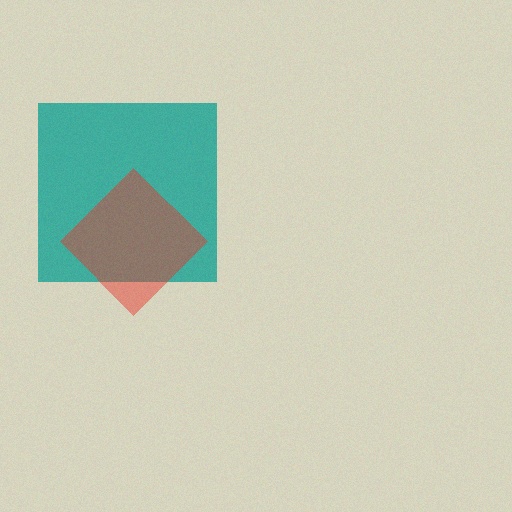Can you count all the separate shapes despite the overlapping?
Yes, there are 2 separate shapes.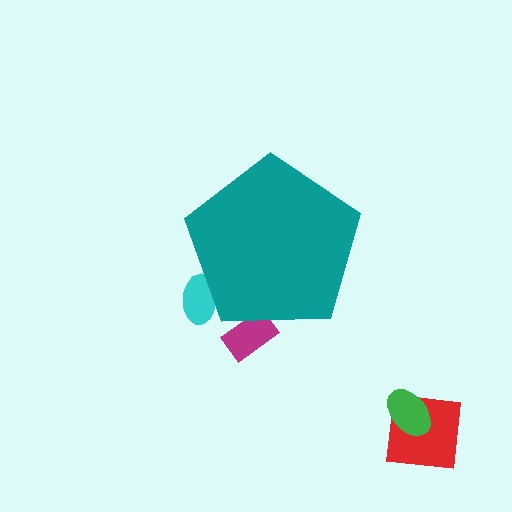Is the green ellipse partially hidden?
No, the green ellipse is fully visible.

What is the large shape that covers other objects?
A teal pentagon.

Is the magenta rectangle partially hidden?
Yes, the magenta rectangle is partially hidden behind the teal pentagon.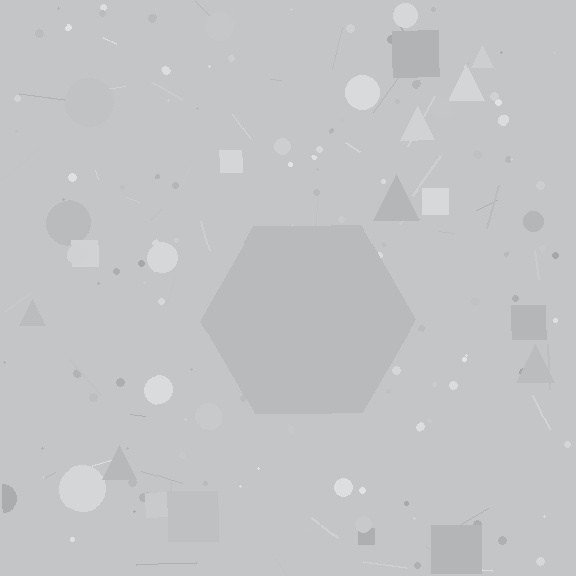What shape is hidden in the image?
A hexagon is hidden in the image.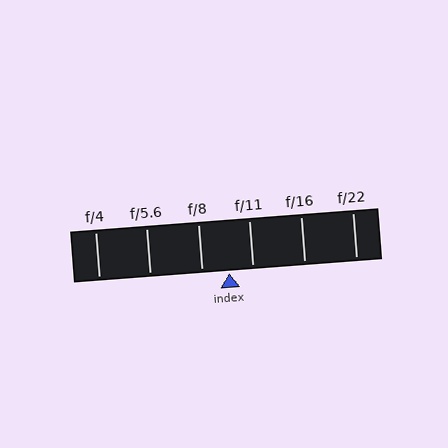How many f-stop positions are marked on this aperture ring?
There are 6 f-stop positions marked.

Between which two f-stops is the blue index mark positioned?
The index mark is between f/8 and f/11.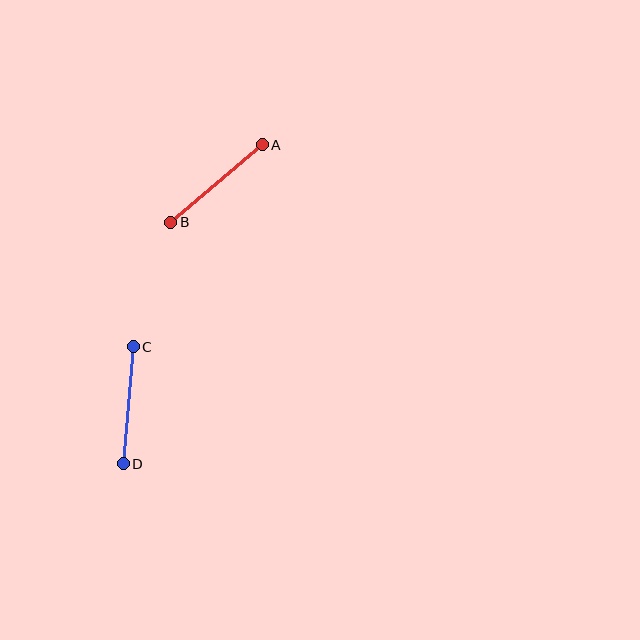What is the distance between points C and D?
The distance is approximately 117 pixels.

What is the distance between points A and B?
The distance is approximately 120 pixels.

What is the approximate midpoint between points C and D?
The midpoint is at approximately (128, 405) pixels.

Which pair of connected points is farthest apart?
Points A and B are farthest apart.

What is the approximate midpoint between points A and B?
The midpoint is at approximately (216, 184) pixels.